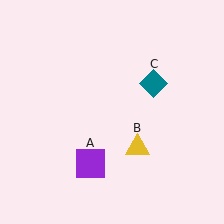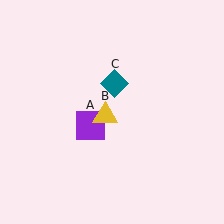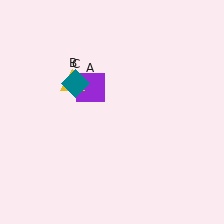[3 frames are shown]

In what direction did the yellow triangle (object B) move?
The yellow triangle (object B) moved up and to the left.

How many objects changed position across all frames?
3 objects changed position: purple square (object A), yellow triangle (object B), teal diamond (object C).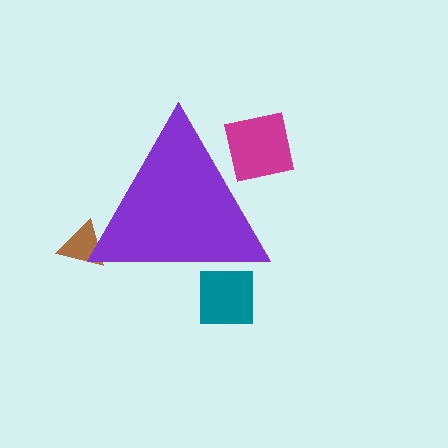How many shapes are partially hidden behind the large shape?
3 shapes are partially hidden.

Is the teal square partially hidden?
Yes, the teal square is partially hidden behind the purple triangle.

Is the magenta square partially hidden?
Yes, the magenta square is partially hidden behind the purple triangle.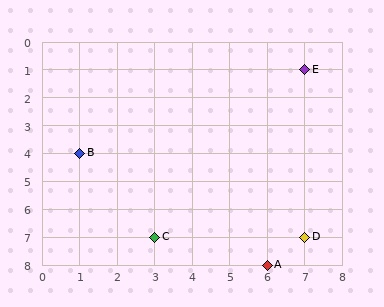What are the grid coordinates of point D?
Point D is at grid coordinates (7, 7).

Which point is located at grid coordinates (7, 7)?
Point D is at (7, 7).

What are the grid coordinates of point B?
Point B is at grid coordinates (1, 4).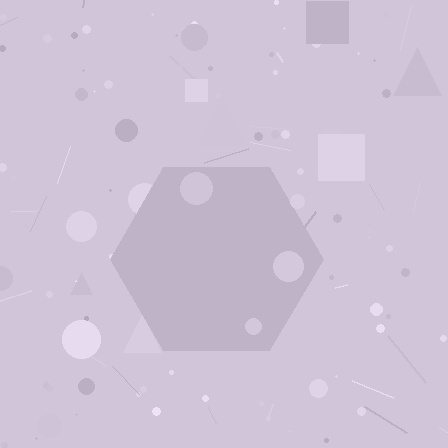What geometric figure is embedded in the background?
A hexagon is embedded in the background.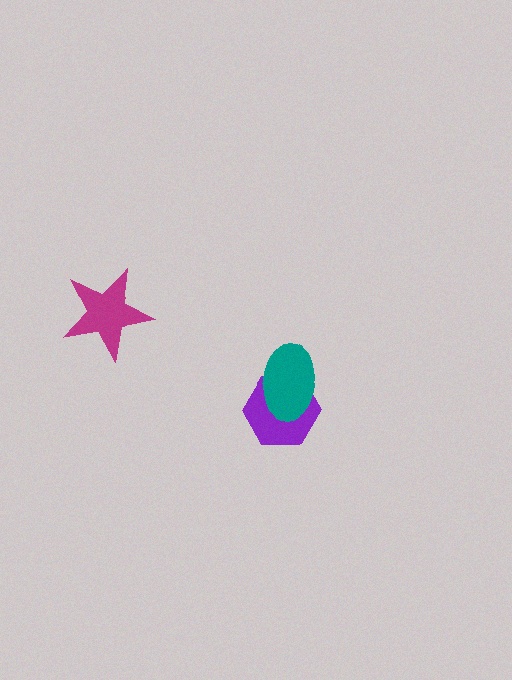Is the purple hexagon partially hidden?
Yes, it is partially covered by another shape.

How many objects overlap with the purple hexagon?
1 object overlaps with the purple hexagon.